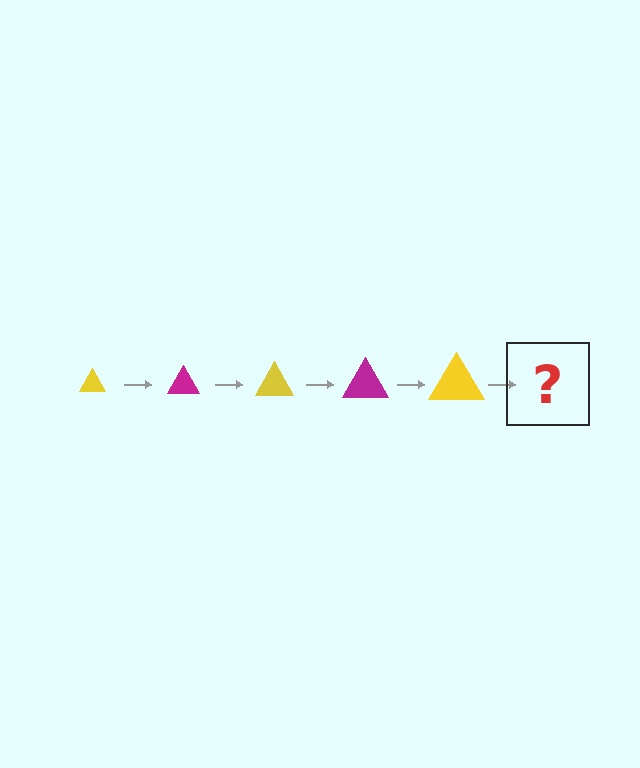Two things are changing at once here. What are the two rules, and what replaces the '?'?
The two rules are that the triangle grows larger each step and the color cycles through yellow and magenta. The '?' should be a magenta triangle, larger than the previous one.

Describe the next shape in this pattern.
It should be a magenta triangle, larger than the previous one.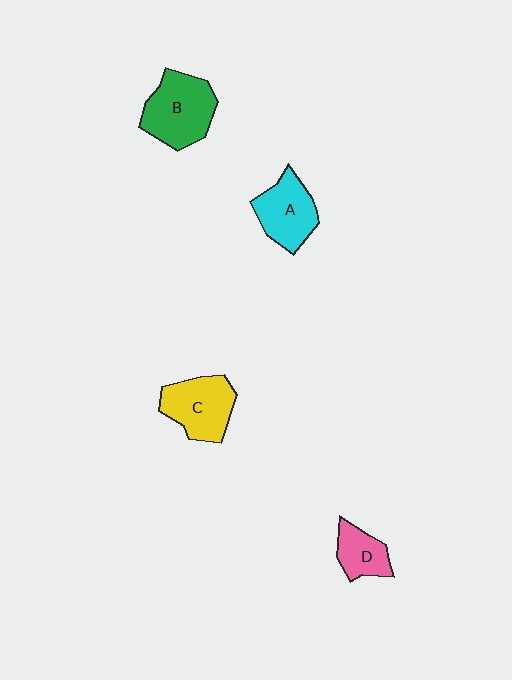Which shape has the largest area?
Shape B (green).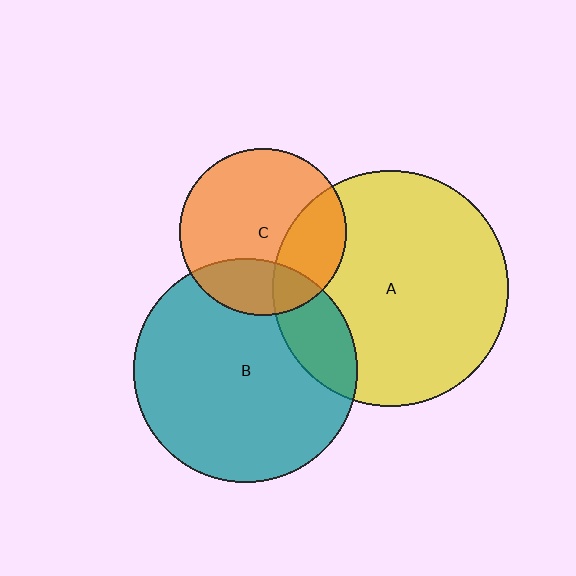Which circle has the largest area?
Circle A (yellow).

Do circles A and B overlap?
Yes.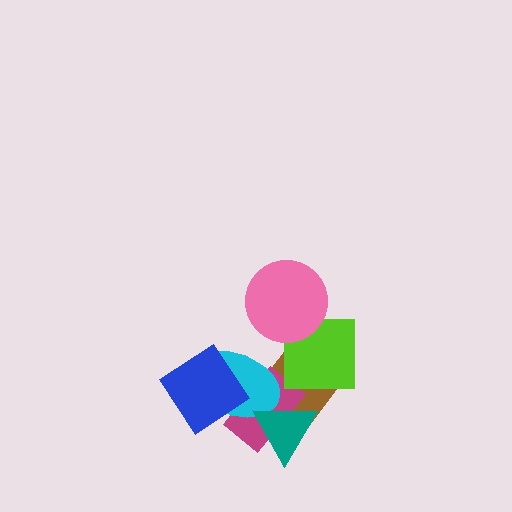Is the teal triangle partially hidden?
No, no other shape covers it.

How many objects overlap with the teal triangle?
3 objects overlap with the teal triangle.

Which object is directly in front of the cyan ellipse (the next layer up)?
The teal triangle is directly in front of the cyan ellipse.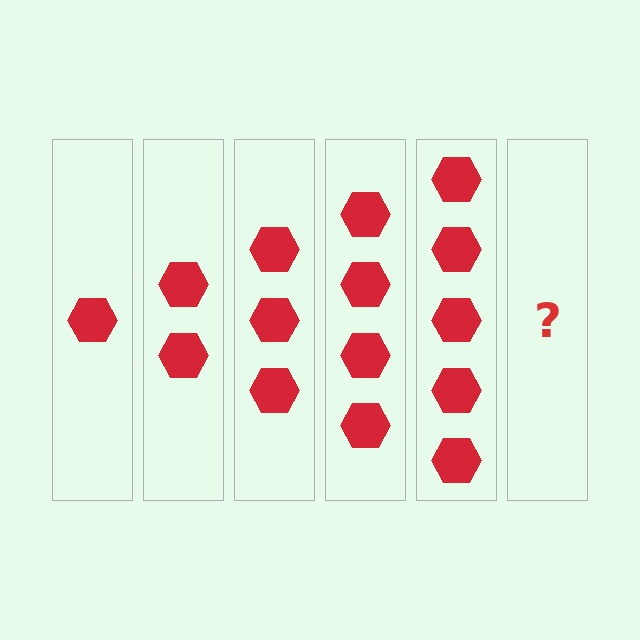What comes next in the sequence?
The next element should be 6 hexagons.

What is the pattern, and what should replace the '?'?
The pattern is that each step adds one more hexagon. The '?' should be 6 hexagons.